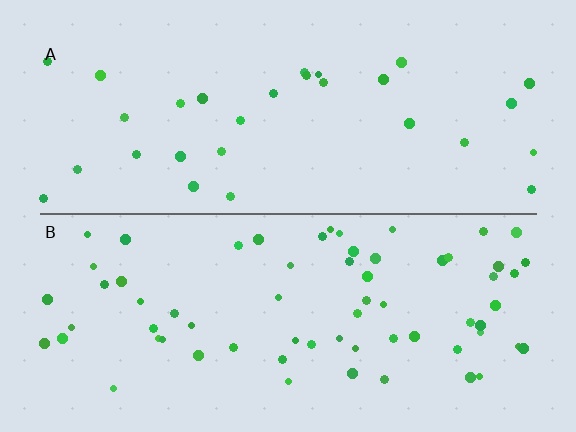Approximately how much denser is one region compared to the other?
Approximately 2.2× — region B over region A.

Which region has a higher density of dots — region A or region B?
B (the bottom).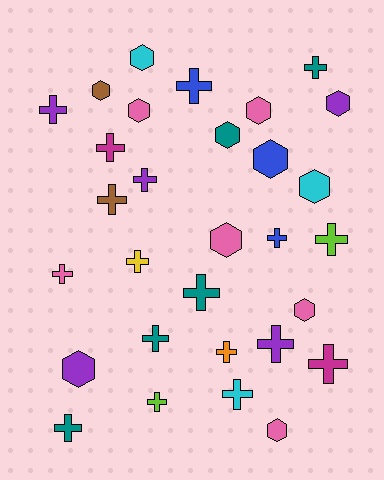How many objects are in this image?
There are 30 objects.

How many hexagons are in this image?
There are 12 hexagons.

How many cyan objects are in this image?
There are 3 cyan objects.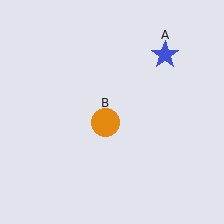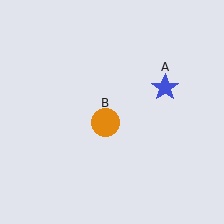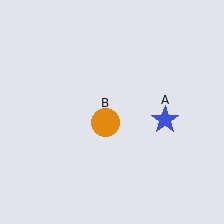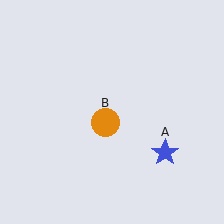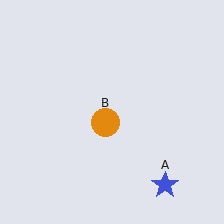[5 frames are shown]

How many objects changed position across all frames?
1 object changed position: blue star (object A).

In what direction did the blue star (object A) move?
The blue star (object A) moved down.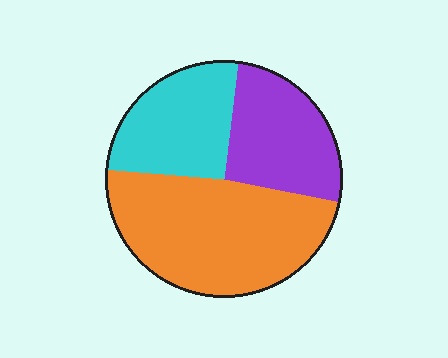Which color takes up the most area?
Orange, at roughly 50%.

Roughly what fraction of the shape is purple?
Purple covers about 25% of the shape.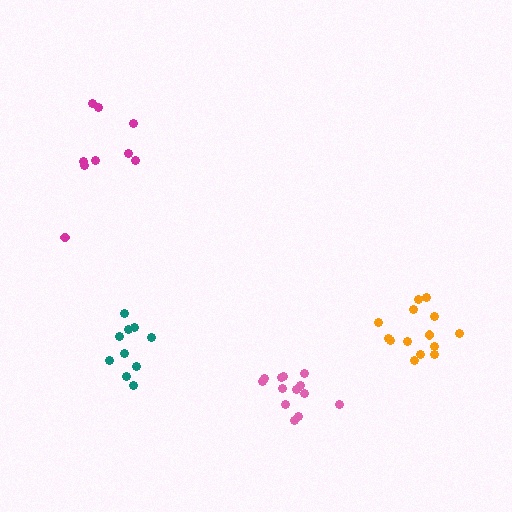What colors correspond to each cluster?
The clusters are colored: teal, pink, magenta, orange.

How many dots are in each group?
Group 1: 10 dots, Group 2: 13 dots, Group 3: 9 dots, Group 4: 14 dots (46 total).